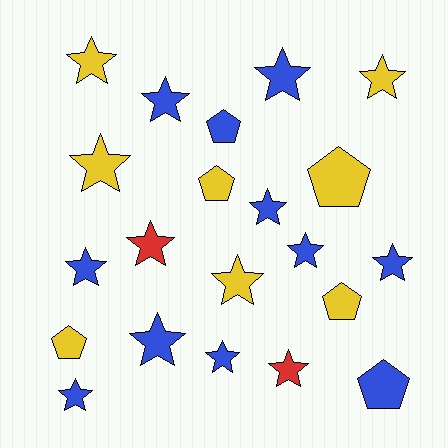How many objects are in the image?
There are 21 objects.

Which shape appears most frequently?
Star, with 15 objects.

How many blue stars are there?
There are 9 blue stars.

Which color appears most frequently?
Blue, with 11 objects.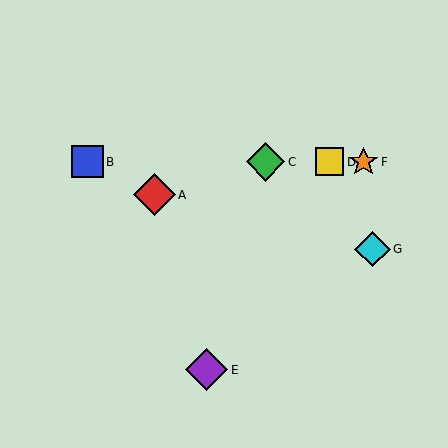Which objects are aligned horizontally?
Objects B, C, D, F are aligned horizontally.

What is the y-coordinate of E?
Object E is at y≈370.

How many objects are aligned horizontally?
4 objects (B, C, D, F) are aligned horizontally.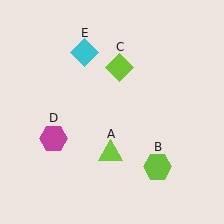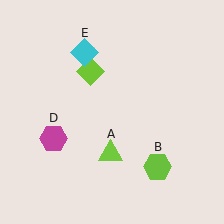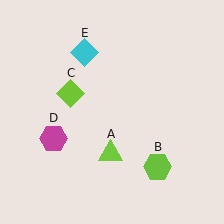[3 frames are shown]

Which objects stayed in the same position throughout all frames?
Lime triangle (object A) and lime hexagon (object B) and magenta hexagon (object D) and cyan diamond (object E) remained stationary.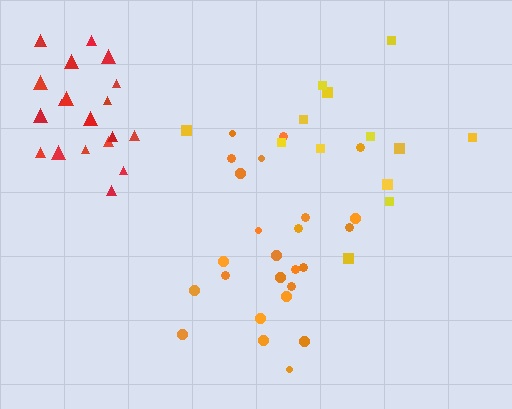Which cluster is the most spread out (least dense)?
Yellow.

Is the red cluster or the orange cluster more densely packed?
Red.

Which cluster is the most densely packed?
Red.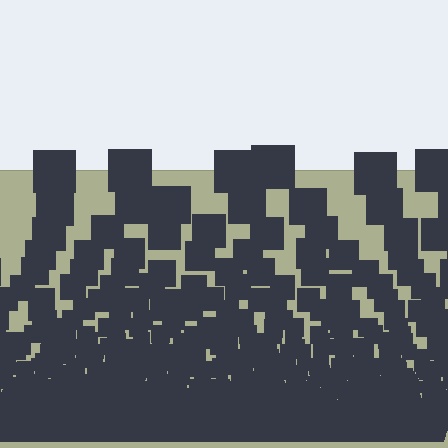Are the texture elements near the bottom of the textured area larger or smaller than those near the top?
Smaller. The gradient is inverted — elements near the bottom are smaller and denser.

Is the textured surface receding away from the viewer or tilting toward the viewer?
The surface appears to tilt toward the viewer. Texture elements get larger and sparser toward the top.